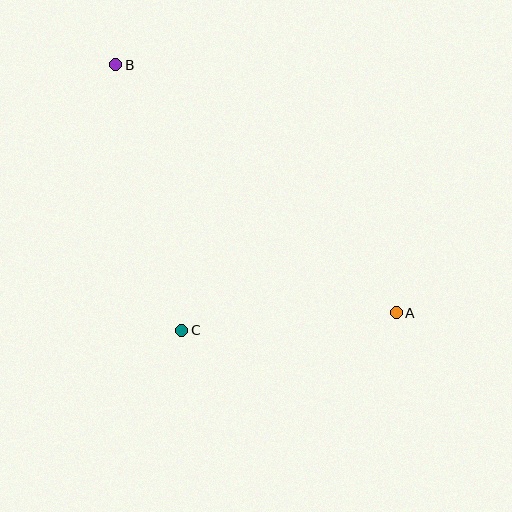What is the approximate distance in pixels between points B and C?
The distance between B and C is approximately 274 pixels.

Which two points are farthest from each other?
Points A and B are farthest from each other.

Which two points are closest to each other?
Points A and C are closest to each other.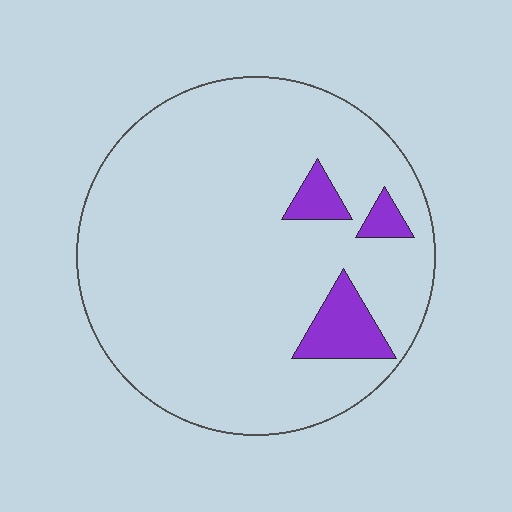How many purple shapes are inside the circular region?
3.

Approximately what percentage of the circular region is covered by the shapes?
Approximately 10%.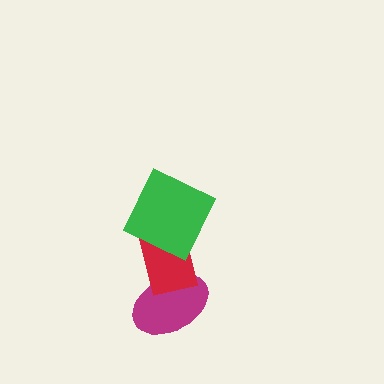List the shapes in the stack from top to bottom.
From top to bottom: the green square, the red rectangle, the magenta ellipse.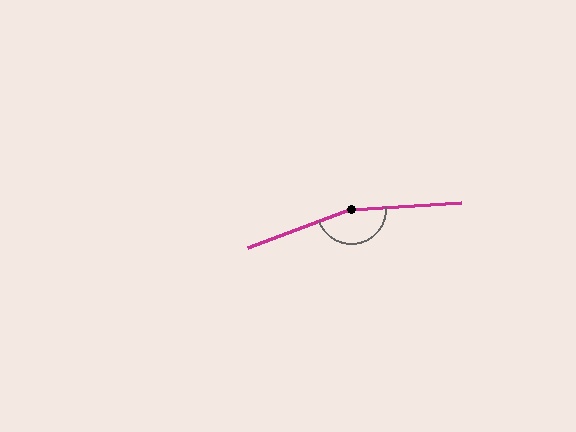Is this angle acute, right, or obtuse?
It is obtuse.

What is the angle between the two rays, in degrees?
Approximately 163 degrees.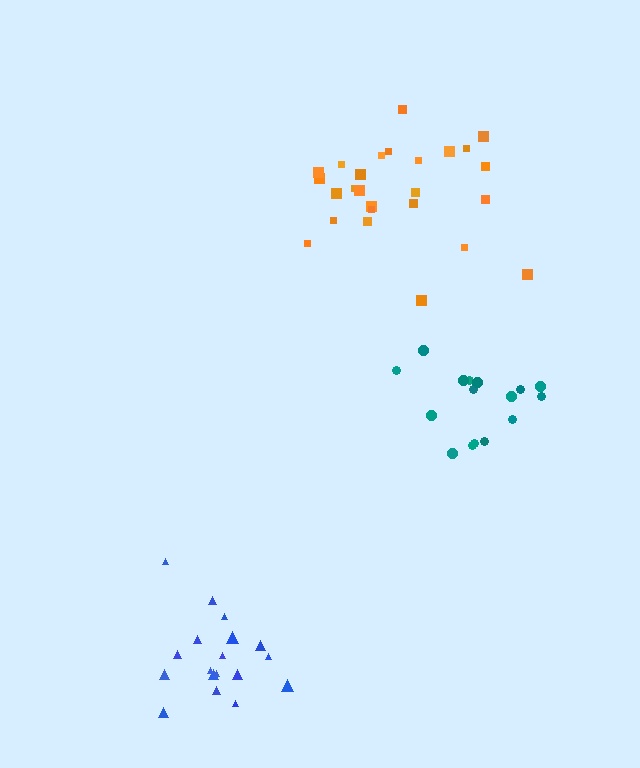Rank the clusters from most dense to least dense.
teal, orange, blue.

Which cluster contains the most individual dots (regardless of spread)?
Orange (27).